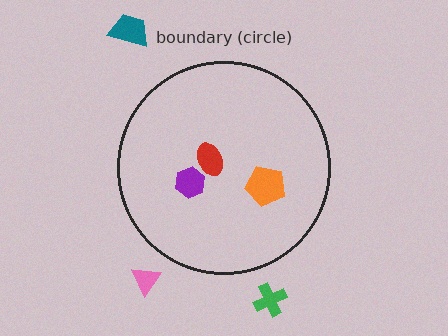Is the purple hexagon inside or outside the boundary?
Inside.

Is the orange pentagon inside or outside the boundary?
Inside.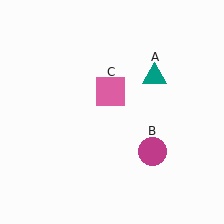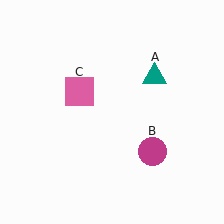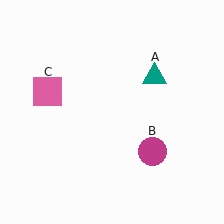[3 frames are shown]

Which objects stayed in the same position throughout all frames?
Teal triangle (object A) and magenta circle (object B) remained stationary.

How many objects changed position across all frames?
1 object changed position: pink square (object C).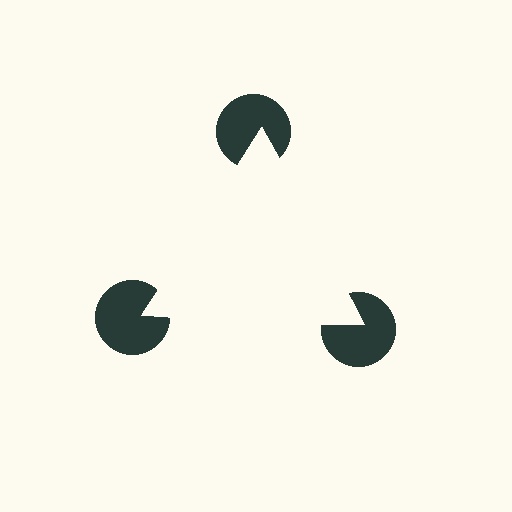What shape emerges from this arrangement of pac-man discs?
An illusory triangle — its edges are inferred from the aligned wedge cuts in the pac-man discs, not physically drawn.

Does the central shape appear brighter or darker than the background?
It typically appears slightly brighter than the background, even though no actual brightness change is drawn.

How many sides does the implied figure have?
3 sides.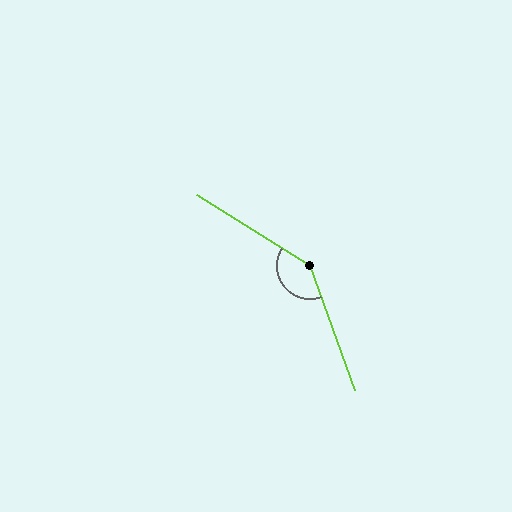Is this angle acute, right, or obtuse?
It is obtuse.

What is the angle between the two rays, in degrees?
Approximately 142 degrees.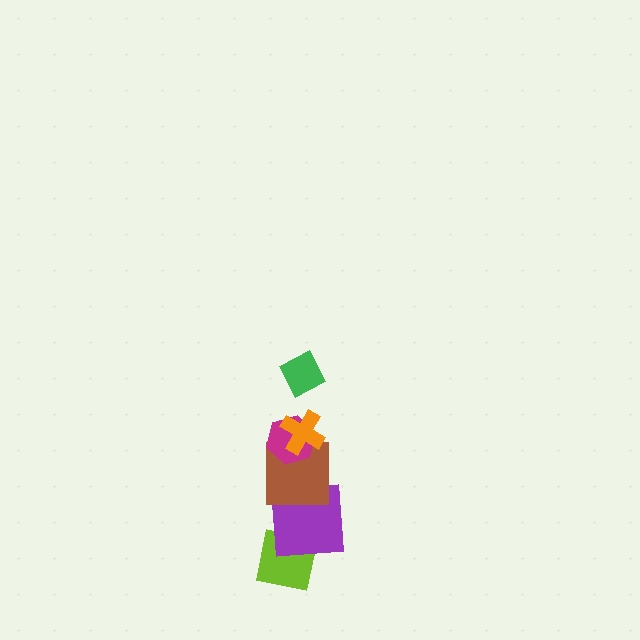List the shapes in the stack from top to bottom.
From top to bottom: the green diamond, the orange cross, the magenta hexagon, the brown square, the purple square, the lime square.